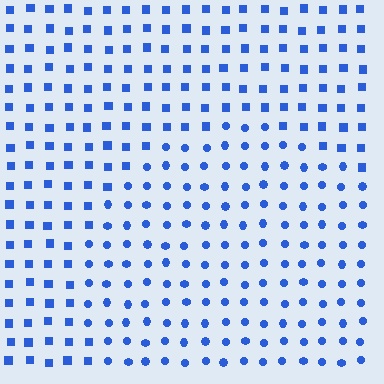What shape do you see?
I see a circle.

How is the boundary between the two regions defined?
The boundary is defined by a change in element shape: circles inside vs. squares outside. All elements share the same color and spacing.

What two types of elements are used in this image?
The image uses circles inside the circle region and squares outside it.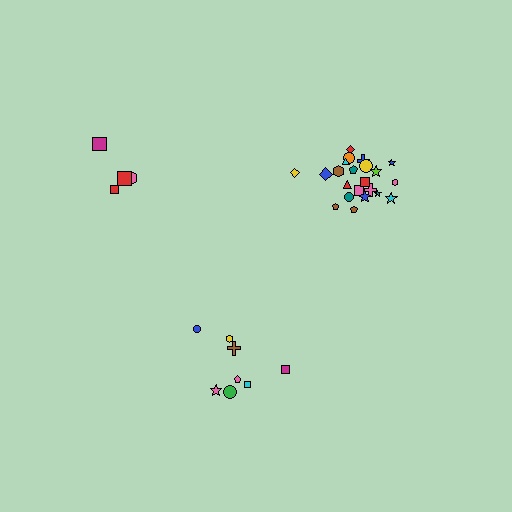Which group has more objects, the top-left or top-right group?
The top-right group.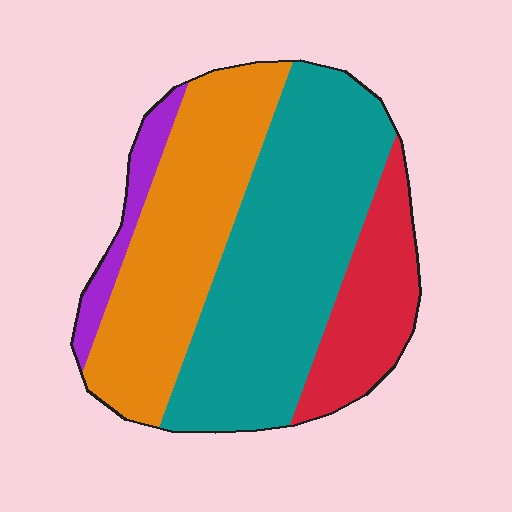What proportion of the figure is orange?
Orange takes up about one third (1/3) of the figure.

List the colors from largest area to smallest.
From largest to smallest: teal, orange, red, purple.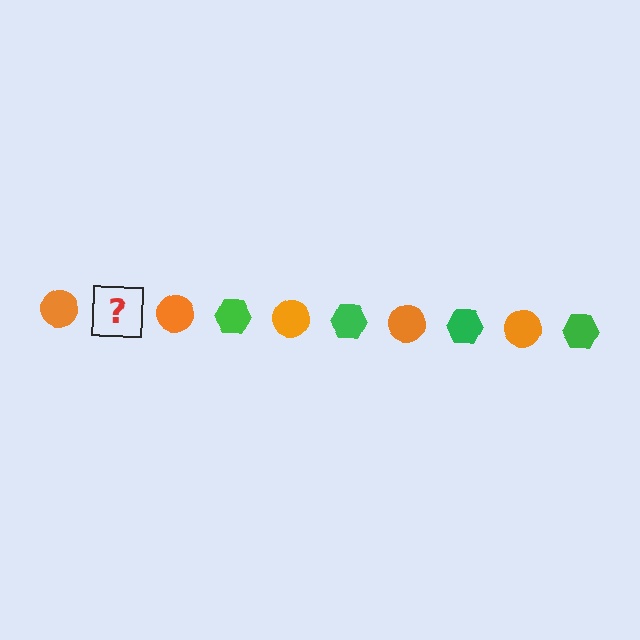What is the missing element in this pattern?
The missing element is a green hexagon.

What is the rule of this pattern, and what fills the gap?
The rule is that the pattern alternates between orange circle and green hexagon. The gap should be filled with a green hexagon.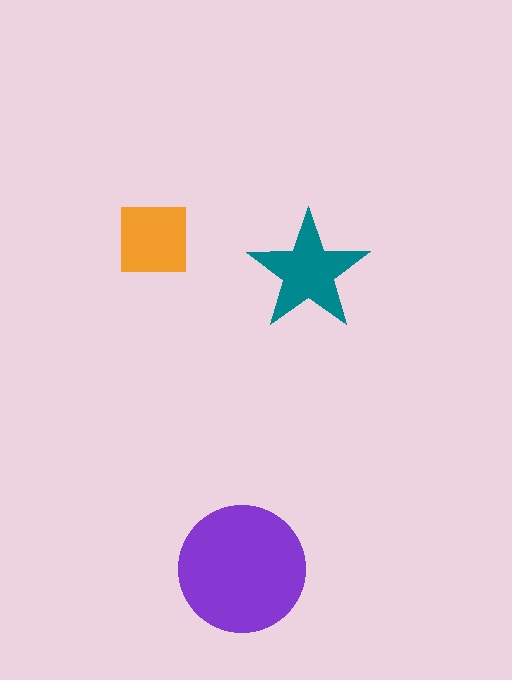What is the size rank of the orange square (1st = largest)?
3rd.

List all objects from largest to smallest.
The purple circle, the teal star, the orange square.